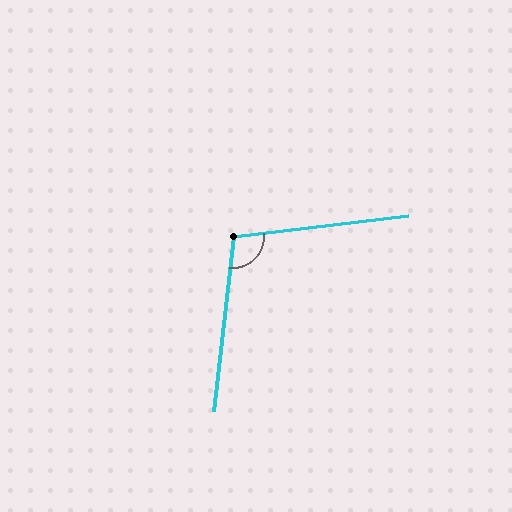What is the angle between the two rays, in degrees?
Approximately 103 degrees.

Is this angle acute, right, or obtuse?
It is obtuse.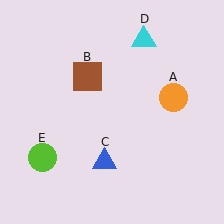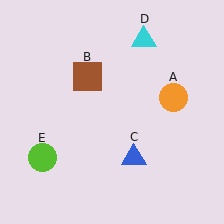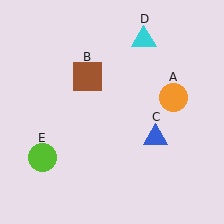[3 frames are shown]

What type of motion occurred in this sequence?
The blue triangle (object C) rotated counterclockwise around the center of the scene.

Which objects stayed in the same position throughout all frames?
Orange circle (object A) and brown square (object B) and cyan triangle (object D) and lime circle (object E) remained stationary.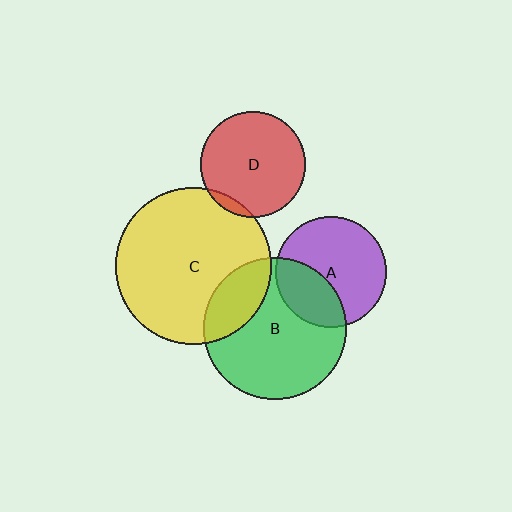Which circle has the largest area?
Circle C (yellow).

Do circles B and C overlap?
Yes.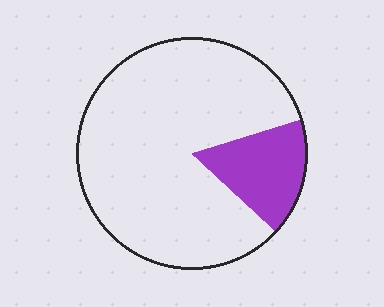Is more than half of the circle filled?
No.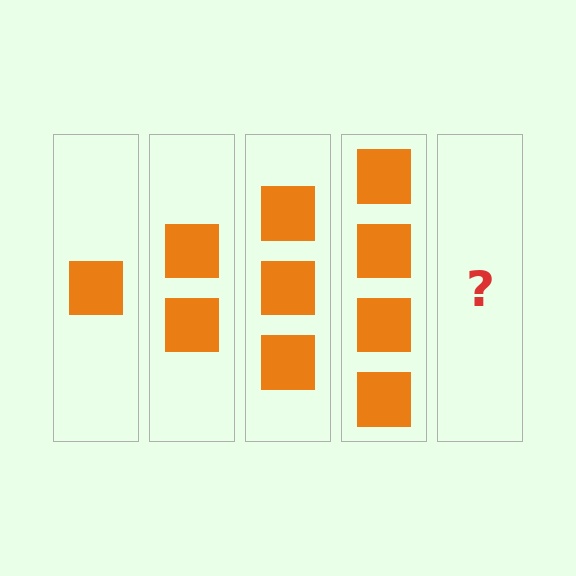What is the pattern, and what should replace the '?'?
The pattern is that each step adds one more square. The '?' should be 5 squares.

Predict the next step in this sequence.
The next step is 5 squares.